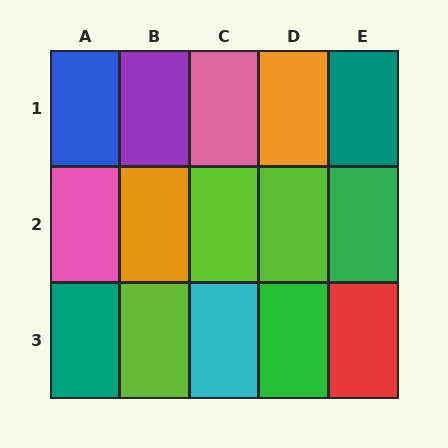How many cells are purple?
1 cell is purple.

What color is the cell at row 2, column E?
Green.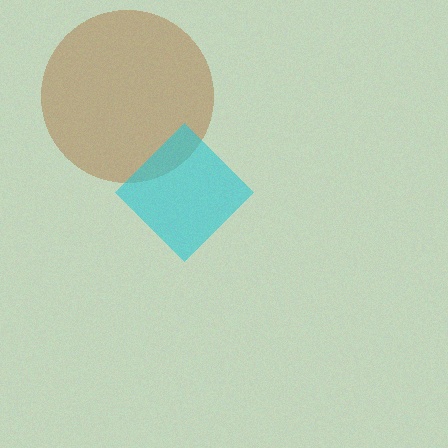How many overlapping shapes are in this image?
There are 2 overlapping shapes in the image.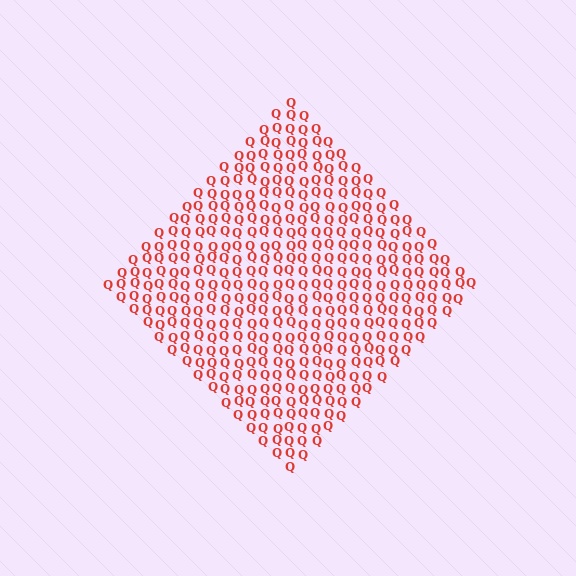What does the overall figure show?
The overall figure shows a diamond.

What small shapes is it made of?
It is made of small letter Q's.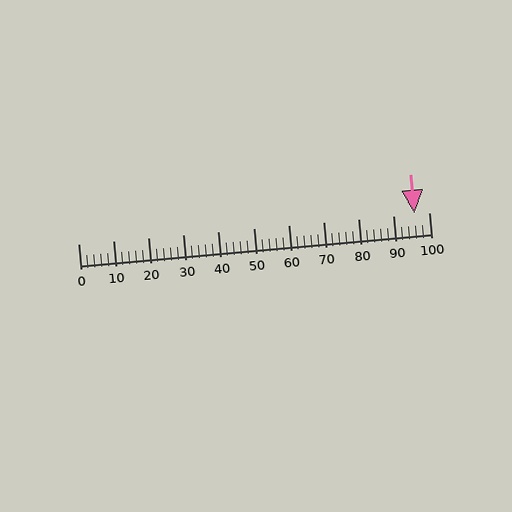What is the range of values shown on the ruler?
The ruler shows values from 0 to 100.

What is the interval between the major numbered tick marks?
The major tick marks are spaced 10 units apart.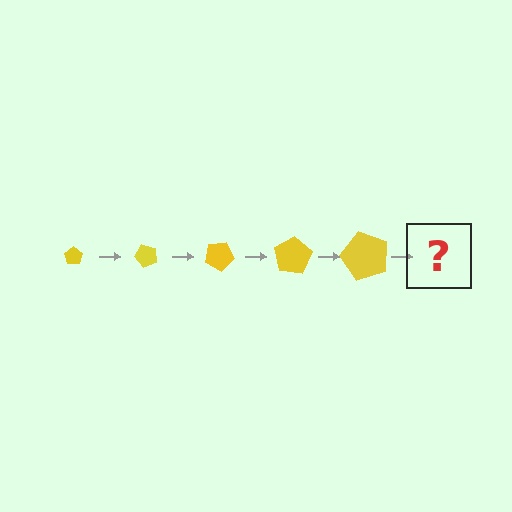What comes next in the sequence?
The next element should be a pentagon, larger than the previous one and rotated 250 degrees from the start.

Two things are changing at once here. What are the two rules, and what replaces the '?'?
The two rules are that the pentagon grows larger each step and it rotates 50 degrees each step. The '?' should be a pentagon, larger than the previous one and rotated 250 degrees from the start.